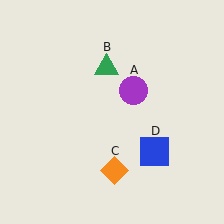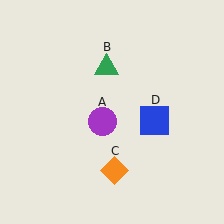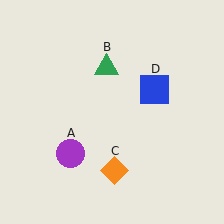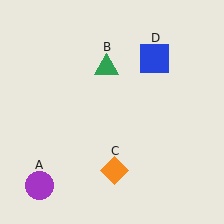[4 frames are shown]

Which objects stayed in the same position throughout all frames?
Green triangle (object B) and orange diamond (object C) remained stationary.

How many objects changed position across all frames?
2 objects changed position: purple circle (object A), blue square (object D).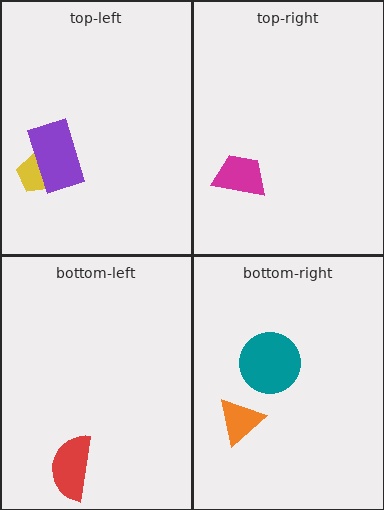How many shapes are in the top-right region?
1.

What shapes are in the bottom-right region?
The teal circle, the orange triangle.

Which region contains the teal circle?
The bottom-right region.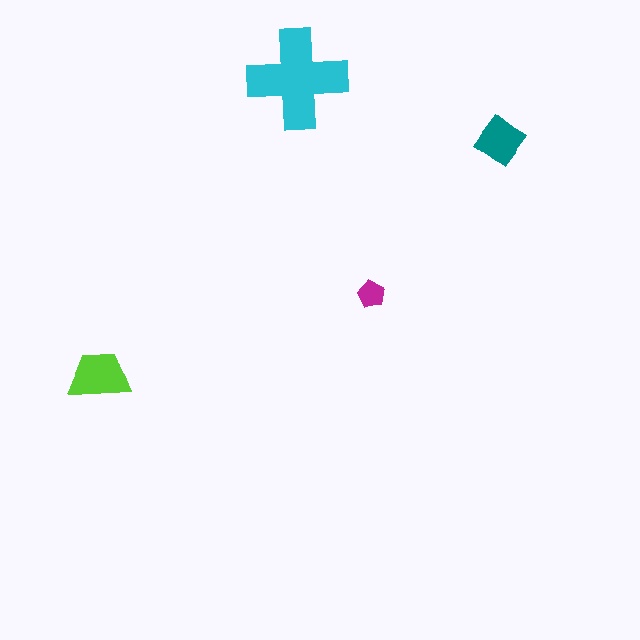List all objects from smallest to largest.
The magenta pentagon, the teal diamond, the lime trapezoid, the cyan cross.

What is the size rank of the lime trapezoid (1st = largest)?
2nd.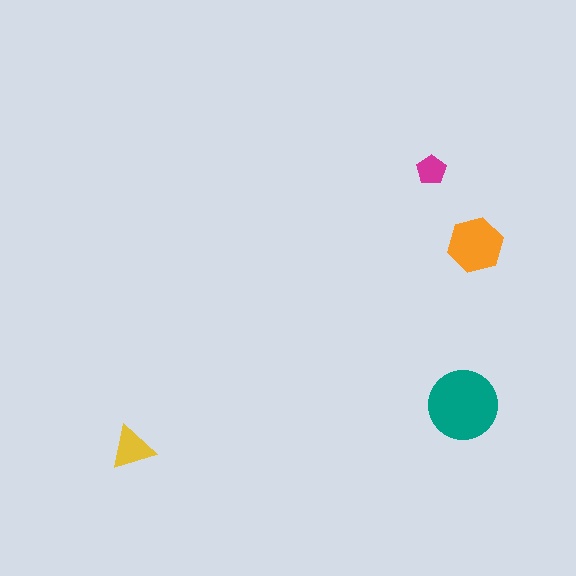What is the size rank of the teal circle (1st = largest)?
1st.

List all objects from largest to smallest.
The teal circle, the orange hexagon, the yellow triangle, the magenta pentagon.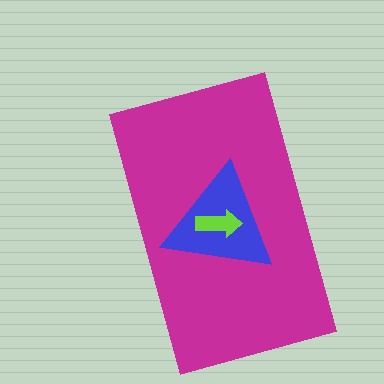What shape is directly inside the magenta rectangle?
The blue triangle.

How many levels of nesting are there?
3.